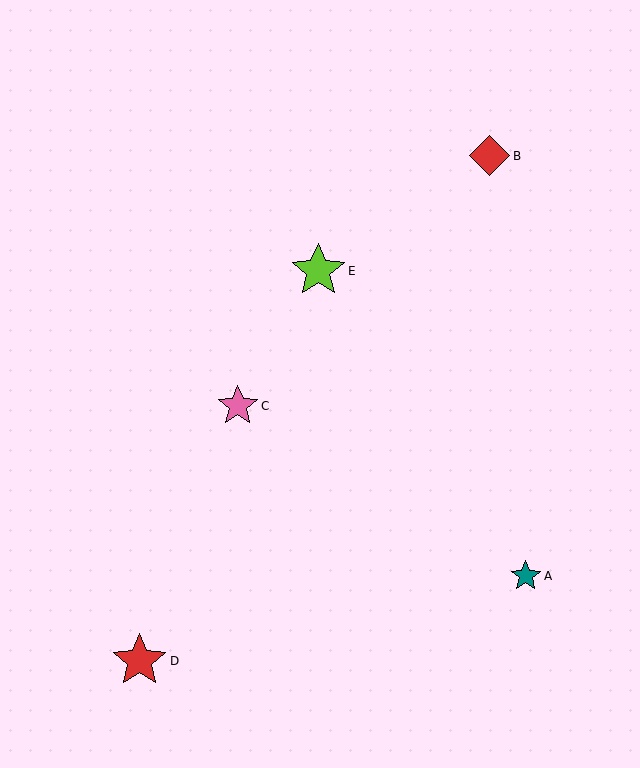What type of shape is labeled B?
Shape B is a red diamond.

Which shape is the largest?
The lime star (labeled E) is the largest.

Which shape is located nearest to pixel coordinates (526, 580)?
The teal star (labeled A) at (526, 576) is nearest to that location.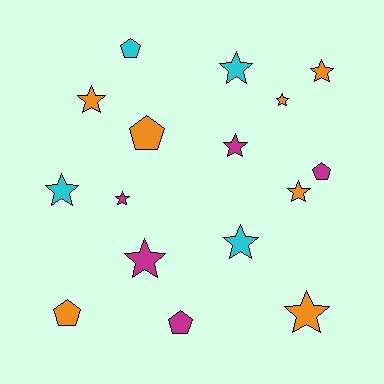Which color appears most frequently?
Orange, with 7 objects.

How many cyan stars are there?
There are 3 cyan stars.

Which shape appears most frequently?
Star, with 11 objects.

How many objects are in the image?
There are 16 objects.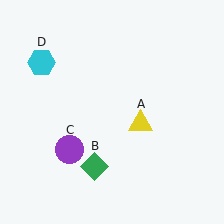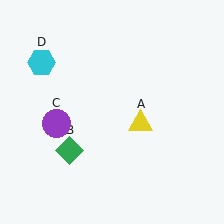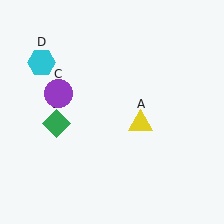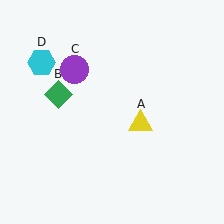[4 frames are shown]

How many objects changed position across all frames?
2 objects changed position: green diamond (object B), purple circle (object C).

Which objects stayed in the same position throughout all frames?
Yellow triangle (object A) and cyan hexagon (object D) remained stationary.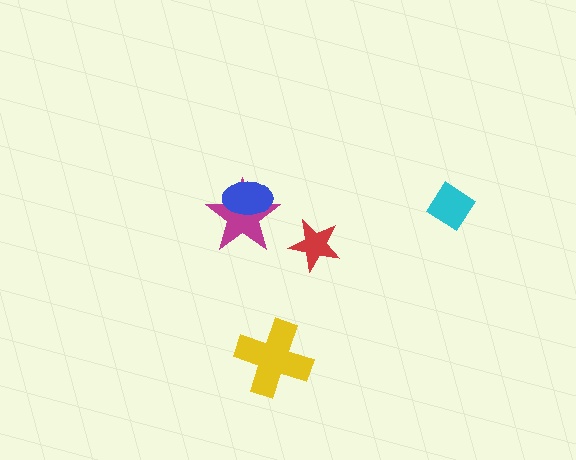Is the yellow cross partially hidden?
No, no other shape covers it.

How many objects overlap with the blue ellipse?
1 object overlaps with the blue ellipse.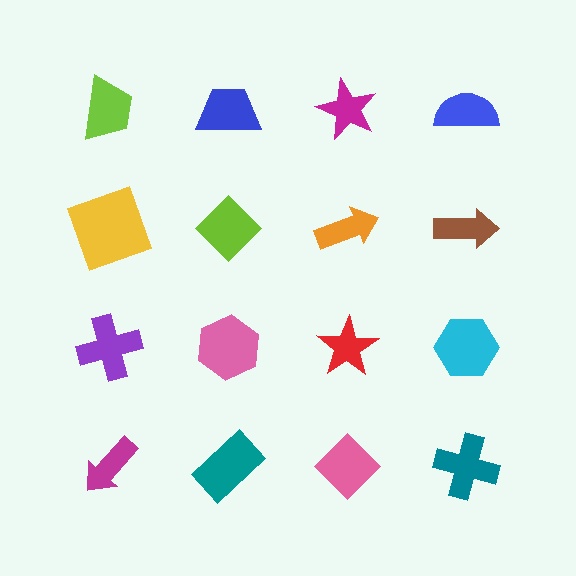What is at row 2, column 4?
A brown arrow.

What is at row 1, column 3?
A magenta star.